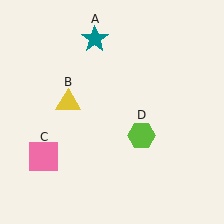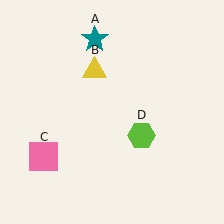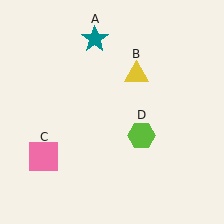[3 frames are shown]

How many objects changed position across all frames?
1 object changed position: yellow triangle (object B).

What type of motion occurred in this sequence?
The yellow triangle (object B) rotated clockwise around the center of the scene.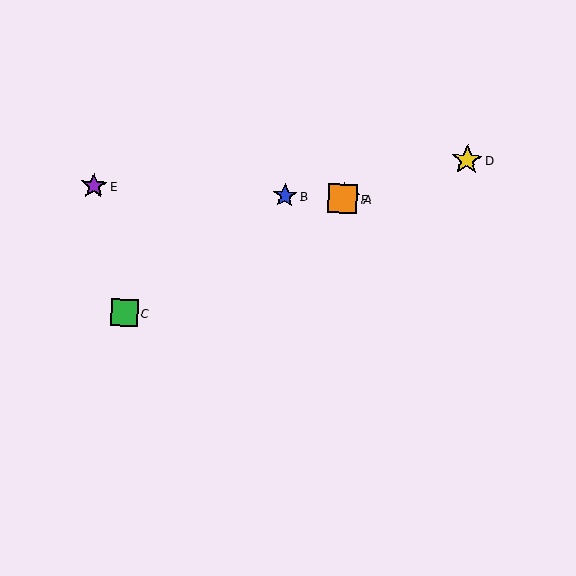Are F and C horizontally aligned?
No, F is at y≈199 and C is at y≈313.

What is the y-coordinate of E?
Object E is at y≈186.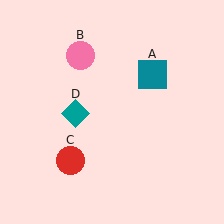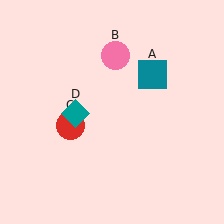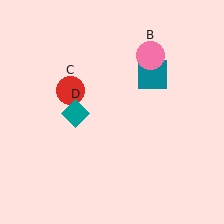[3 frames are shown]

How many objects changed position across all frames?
2 objects changed position: pink circle (object B), red circle (object C).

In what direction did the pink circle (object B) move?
The pink circle (object B) moved right.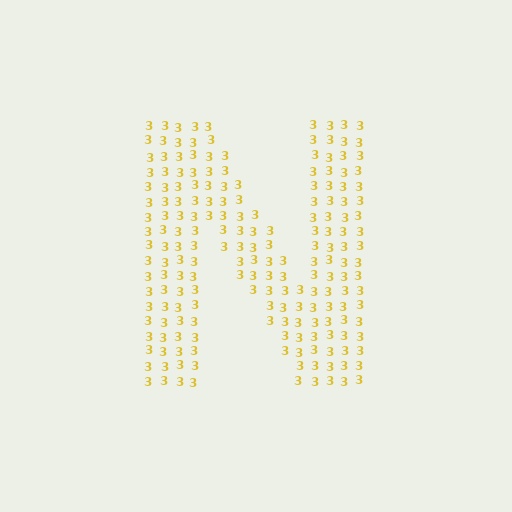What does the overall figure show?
The overall figure shows the letter N.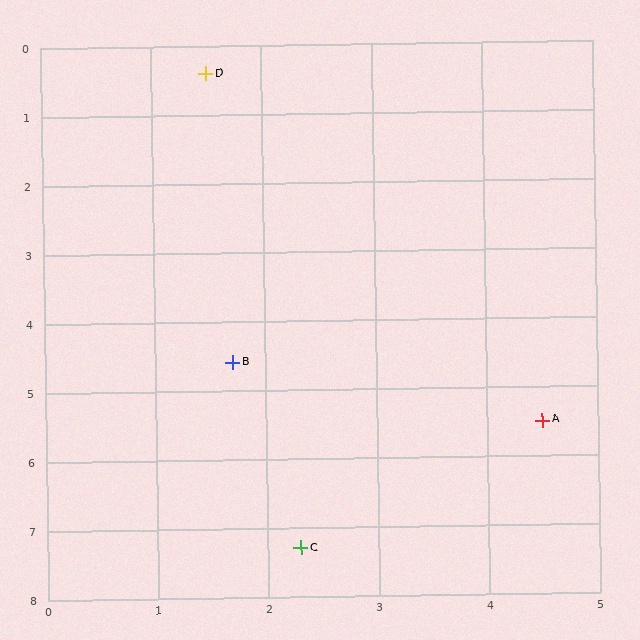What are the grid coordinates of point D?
Point D is at approximately (1.5, 0.4).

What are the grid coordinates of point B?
Point B is at approximately (1.7, 4.6).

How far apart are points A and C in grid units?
Points A and C are about 2.8 grid units apart.